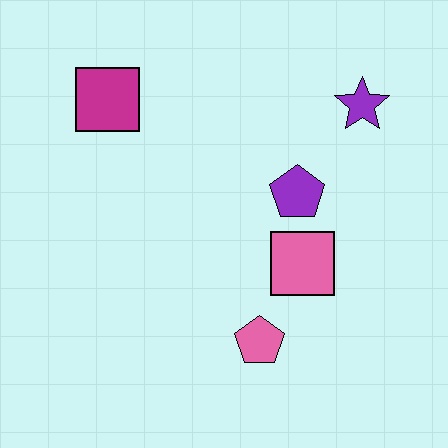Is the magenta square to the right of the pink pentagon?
No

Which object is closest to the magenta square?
The purple pentagon is closest to the magenta square.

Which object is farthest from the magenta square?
The pink pentagon is farthest from the magenta square.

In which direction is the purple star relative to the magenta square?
The purple star is to the right of the magenta square.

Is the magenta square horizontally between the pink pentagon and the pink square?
No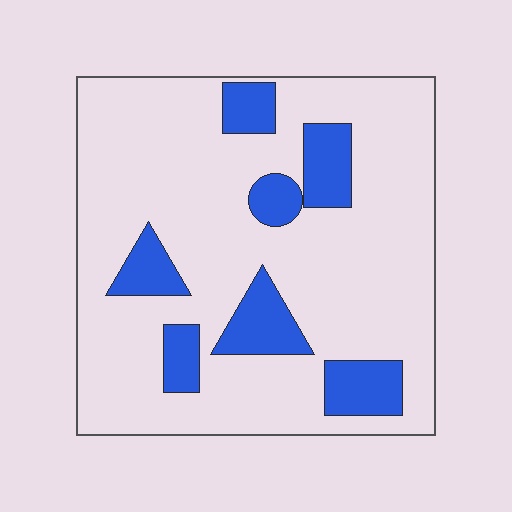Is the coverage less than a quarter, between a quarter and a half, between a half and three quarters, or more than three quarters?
Less than a quarter.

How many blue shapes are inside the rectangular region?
7.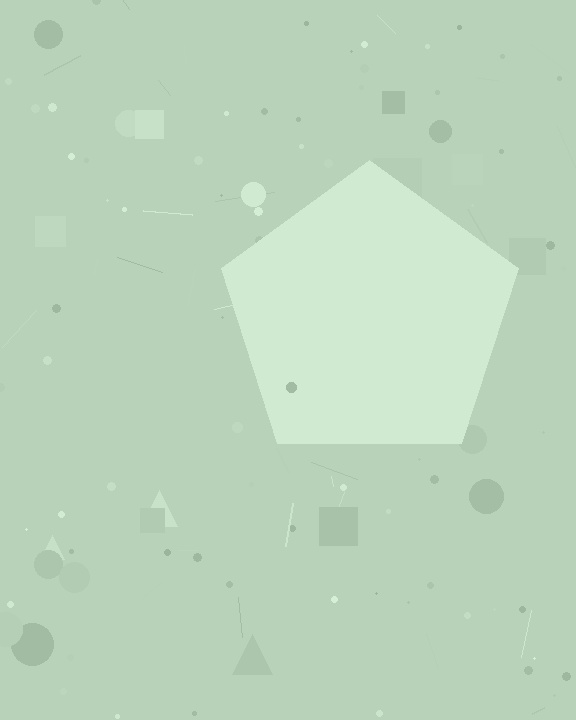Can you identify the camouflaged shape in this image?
The camouflaged shape is a pentagon.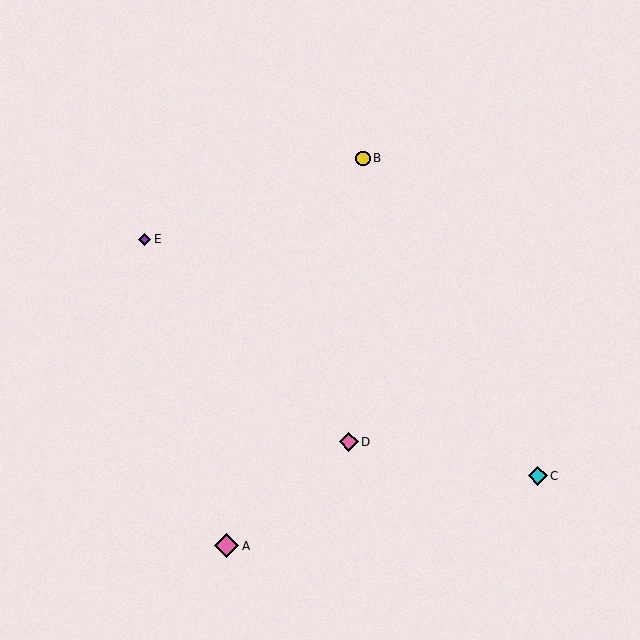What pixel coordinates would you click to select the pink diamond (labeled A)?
Click at (227, 546) to select the pink diamond A.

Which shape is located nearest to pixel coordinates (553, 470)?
The cyan diamond (labeled C) at (538, 476) is nearest to that location.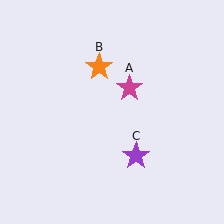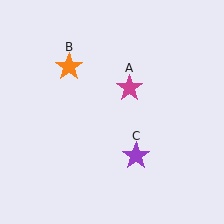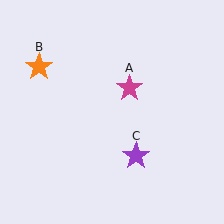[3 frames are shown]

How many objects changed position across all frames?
1 object changed position: orange star (object B).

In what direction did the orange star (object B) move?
The orange star (object B) moved left.